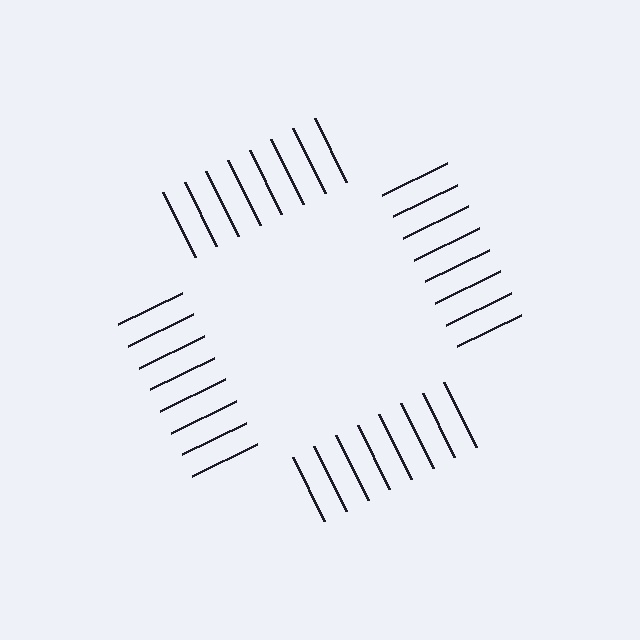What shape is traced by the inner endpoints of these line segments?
An illusory square — the line segments terminate on its edges but no continuous stroke is drawn.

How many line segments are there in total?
32 — 8 along each of the 4 edges.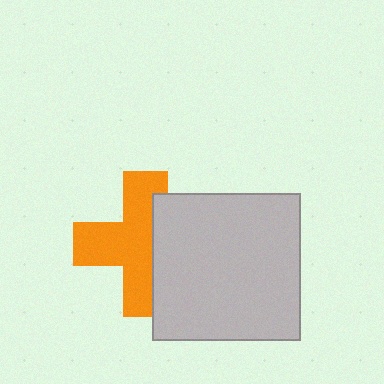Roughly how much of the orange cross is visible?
About half of it is visible (roughly 61%).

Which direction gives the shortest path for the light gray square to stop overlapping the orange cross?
Moving right gives the shortest separation.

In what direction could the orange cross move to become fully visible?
The orange cross could move left. That would shift it out from behind the light gray square entirely.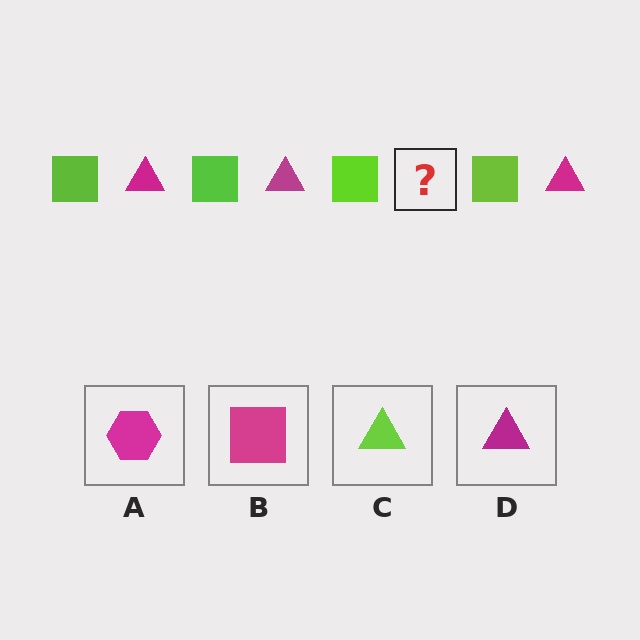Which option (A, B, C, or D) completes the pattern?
D.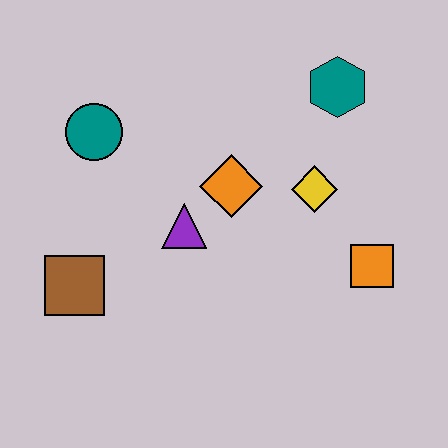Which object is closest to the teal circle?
The purple triangle is closest to the teal circle.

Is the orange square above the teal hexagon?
No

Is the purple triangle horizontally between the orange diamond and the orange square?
No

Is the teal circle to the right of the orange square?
No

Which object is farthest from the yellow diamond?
The brown square is farthest from the yellow diamond.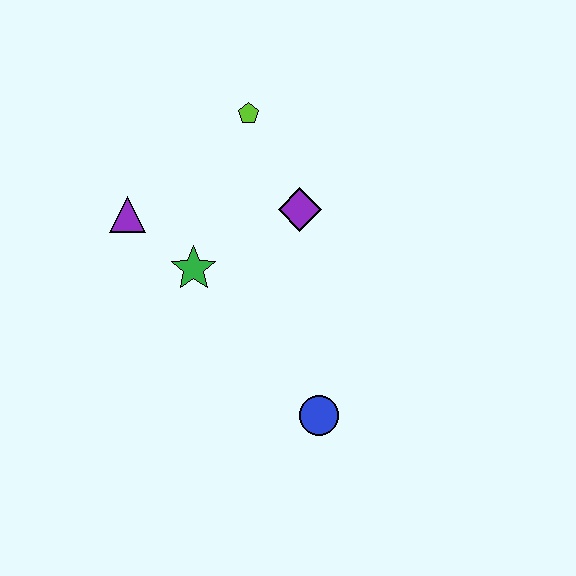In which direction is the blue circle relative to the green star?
The blue circle is below the green star.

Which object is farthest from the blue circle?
The lime pentagon is farthest from the blue circle.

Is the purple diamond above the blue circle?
Yes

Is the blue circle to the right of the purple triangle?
Yes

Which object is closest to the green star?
The purple triangle is closest to the green star.